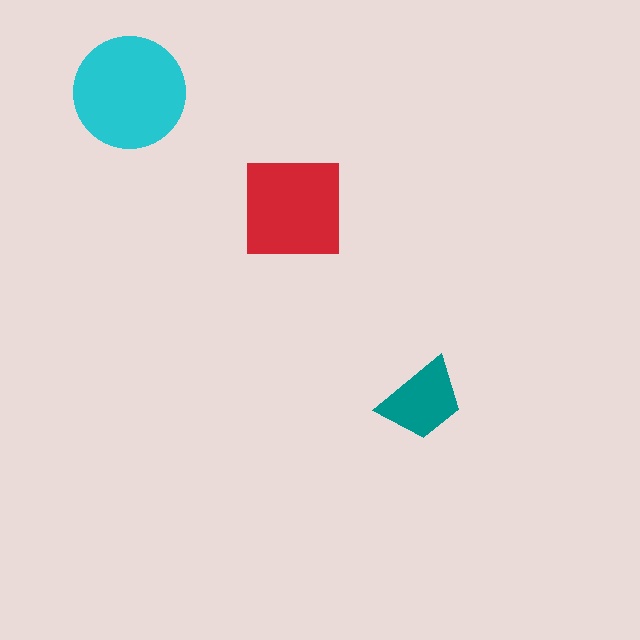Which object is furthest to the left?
The cyan circle is leftmost.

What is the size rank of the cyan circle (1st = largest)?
1st.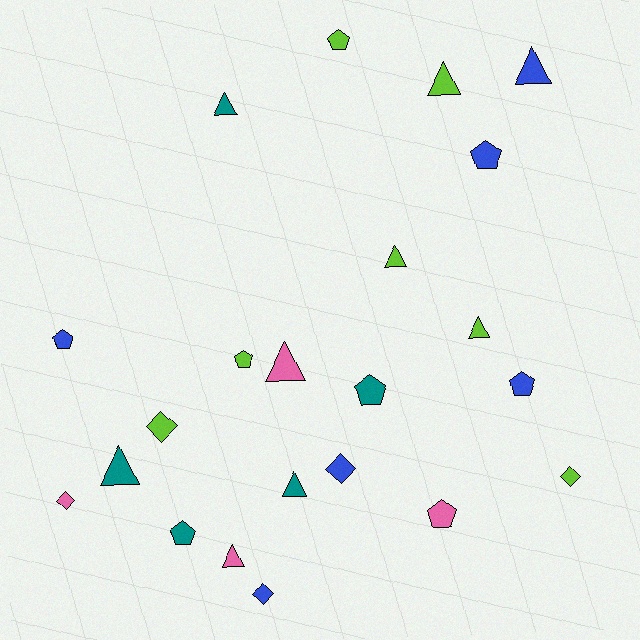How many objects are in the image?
There are 22 objects.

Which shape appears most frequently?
Triangle, with 9 objects.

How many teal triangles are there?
There are 3 teal triangles.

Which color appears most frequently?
Lime, with 7 objects.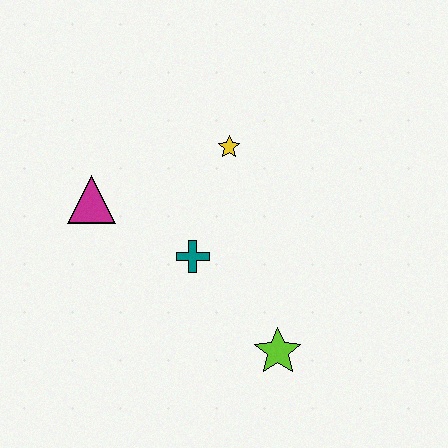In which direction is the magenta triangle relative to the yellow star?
The magenta triangle is to the left of the yellow star.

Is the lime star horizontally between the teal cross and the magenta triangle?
No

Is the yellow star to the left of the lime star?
Yes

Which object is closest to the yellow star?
The teal cross is closest to the yellow star.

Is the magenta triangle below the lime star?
No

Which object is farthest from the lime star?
The magenta triangle is farthest from the lime star.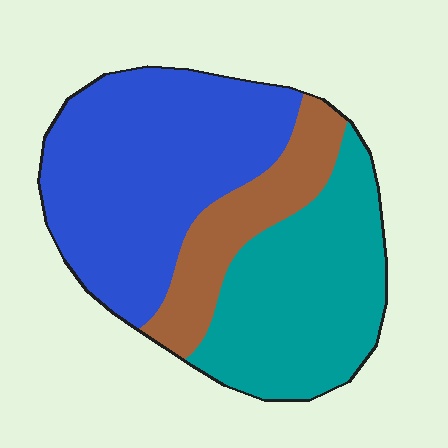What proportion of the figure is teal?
Teal takes up about three eighths (3/8) of the figure.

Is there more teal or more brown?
Teal.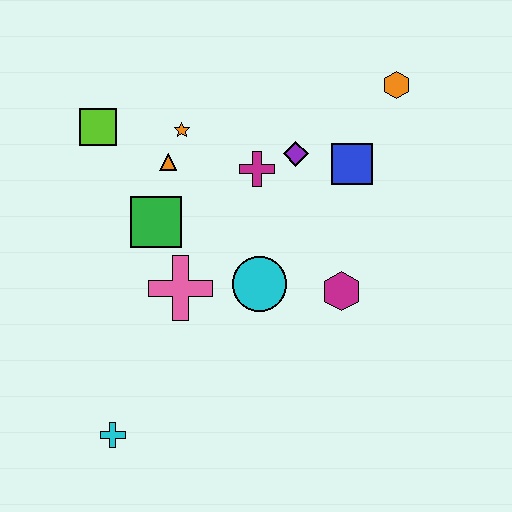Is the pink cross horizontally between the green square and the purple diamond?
Yes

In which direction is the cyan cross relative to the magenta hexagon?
The cyan cross is to the left of the magenta hexagon.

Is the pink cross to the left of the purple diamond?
Yes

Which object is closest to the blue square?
The purple diamond is closest to the blue square.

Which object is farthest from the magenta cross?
The cyan cross is farthest from the magenta cross.